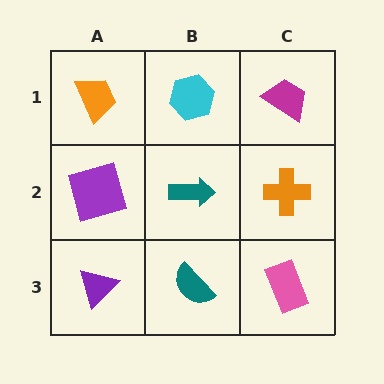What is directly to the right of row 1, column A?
A cyan hexagon.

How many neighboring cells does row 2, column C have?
3.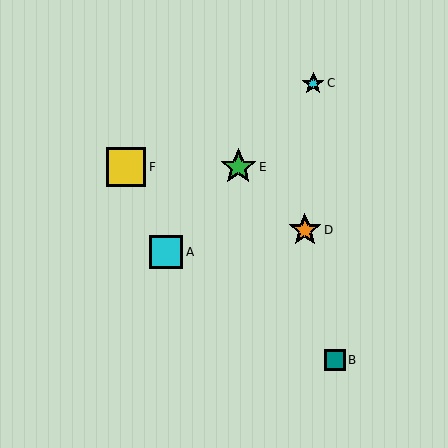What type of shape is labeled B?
Shape B is a teal square.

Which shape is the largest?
The yellow square (labeled F) is the largest.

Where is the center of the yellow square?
The center of the yellow square is at (126, 167).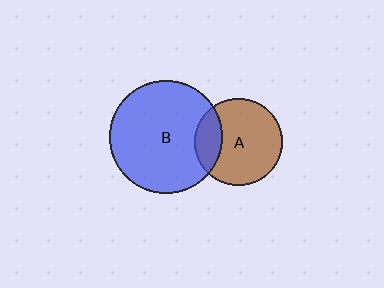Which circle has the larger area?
Circle B (blue).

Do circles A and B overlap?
Yes.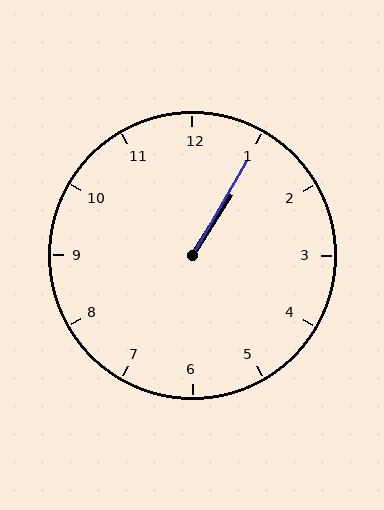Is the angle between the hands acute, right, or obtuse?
It is acute.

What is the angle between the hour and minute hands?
Approximately 2 degrees.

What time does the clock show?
1:05.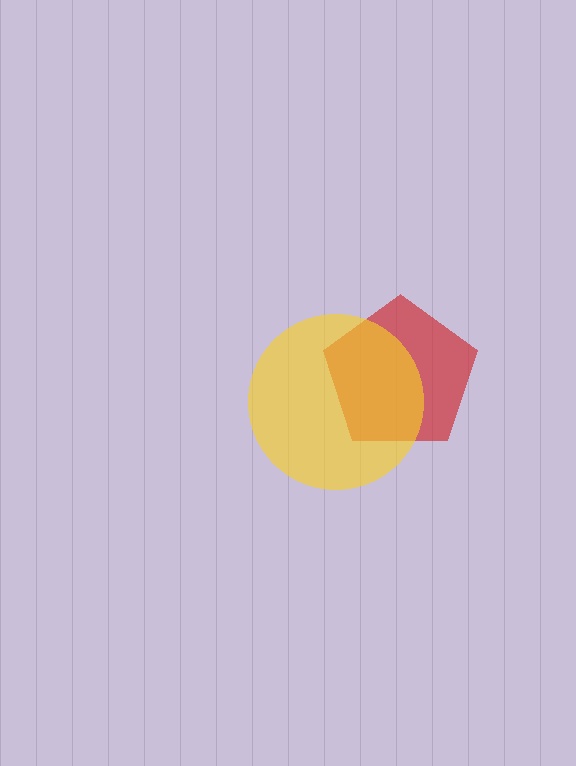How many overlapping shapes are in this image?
There are 2 overlapping shapes in the image.